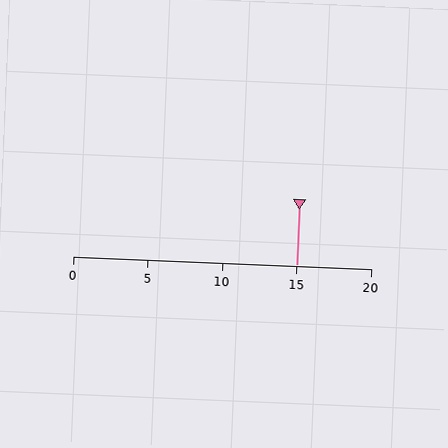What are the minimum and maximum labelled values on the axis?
The axis runs from 0 to 20.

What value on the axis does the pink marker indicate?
The marker indicates approximately 15.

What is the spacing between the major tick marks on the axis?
The major ticks are spaced 5 apart.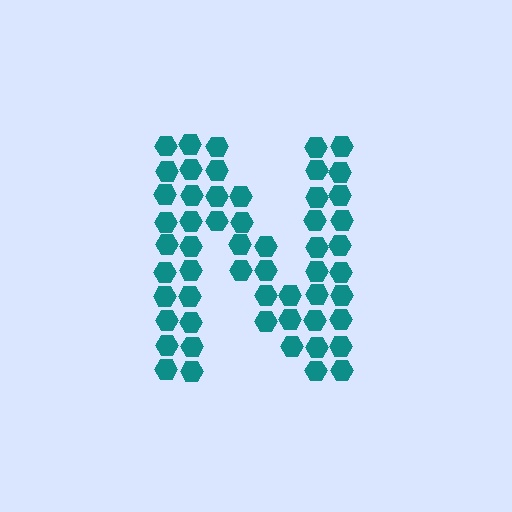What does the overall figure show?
The overall figure shows the letter N.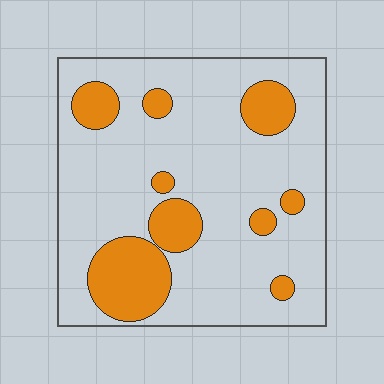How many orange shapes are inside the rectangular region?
9.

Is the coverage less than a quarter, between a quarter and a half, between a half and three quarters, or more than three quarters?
Less than a quarter.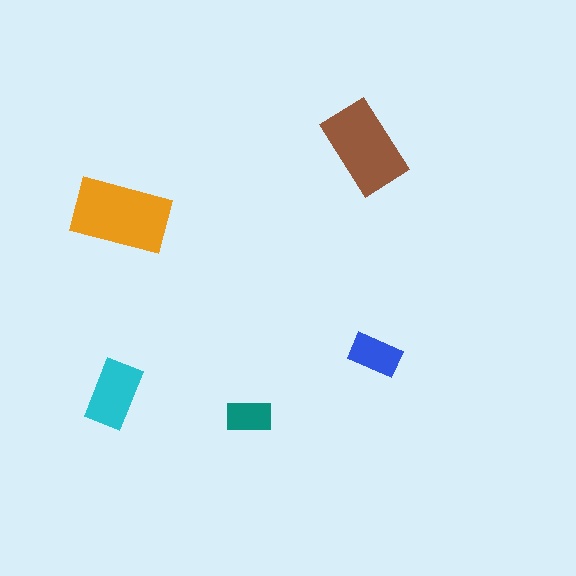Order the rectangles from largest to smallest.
the orange one, the brown one, the cyan one, the blue one, the teal one.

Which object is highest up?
The brown rectangle is topmost.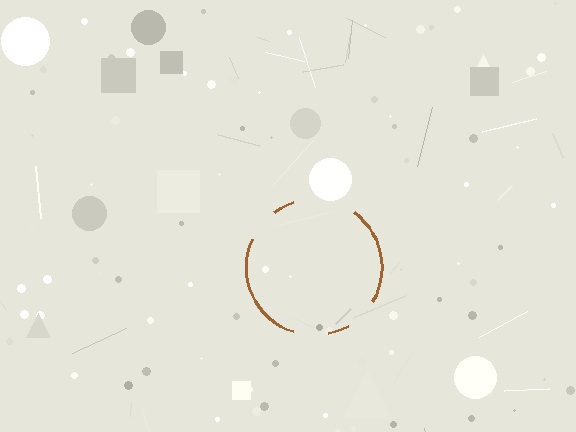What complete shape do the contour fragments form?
The contour fragments form a circle.